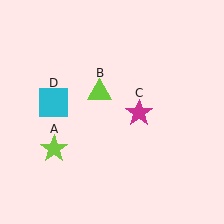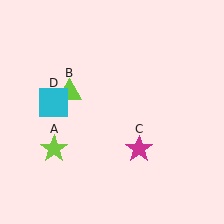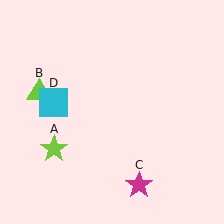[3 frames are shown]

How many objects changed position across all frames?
2 objects changed position: lime triangle (object B), magenta star (object C).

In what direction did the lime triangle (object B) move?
The lime triangle (object B) moved left.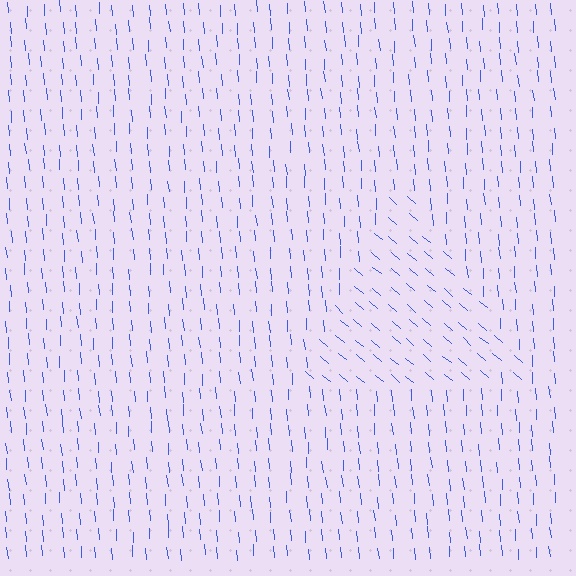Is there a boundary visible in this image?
Yes, there is a texture boundary formed by a change in line orientation.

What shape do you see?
I see a triangle.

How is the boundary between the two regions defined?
The boundary is defined purely by a change in line orientation (approximately 45 degrees difference). All lines are the same color and thickness.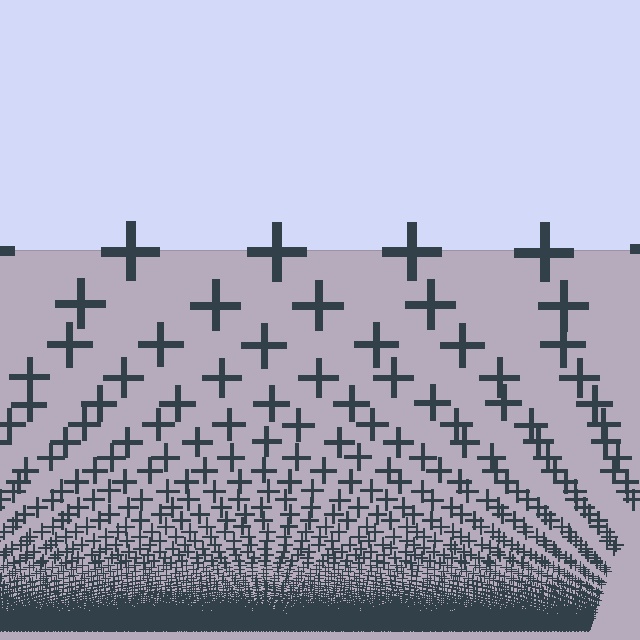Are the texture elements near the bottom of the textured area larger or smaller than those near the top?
Smaller. The gradient is inverted — elements near the bottom are smaller and denser.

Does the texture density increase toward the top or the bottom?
Density increases toward the bottom.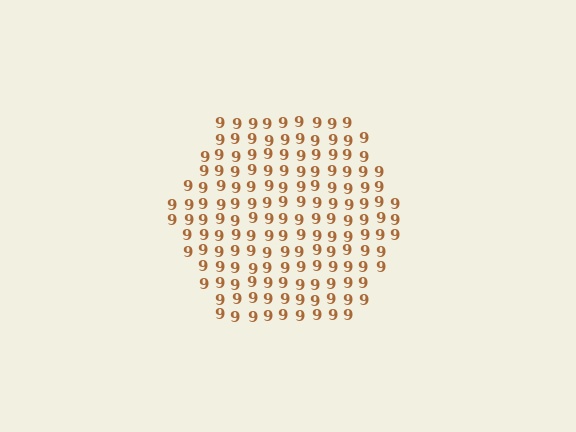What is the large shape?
The large shape is a hexagon.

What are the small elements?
The small elements are digit 9's.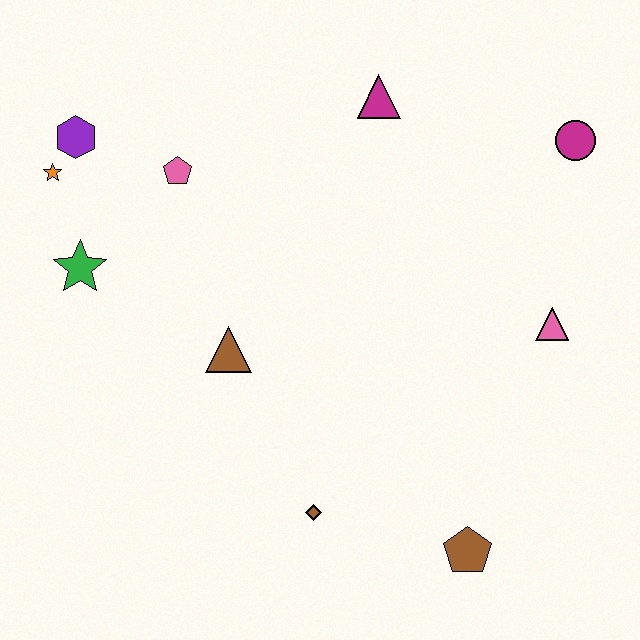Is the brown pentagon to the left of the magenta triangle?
No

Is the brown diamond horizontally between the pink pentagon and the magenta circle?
Yes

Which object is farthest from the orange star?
The brown pentagon is farthest from the orange star.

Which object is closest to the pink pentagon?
The purple hexagon is closest to the pink pentagon.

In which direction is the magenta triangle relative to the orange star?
The magenta triangle is to the right of the orange star.